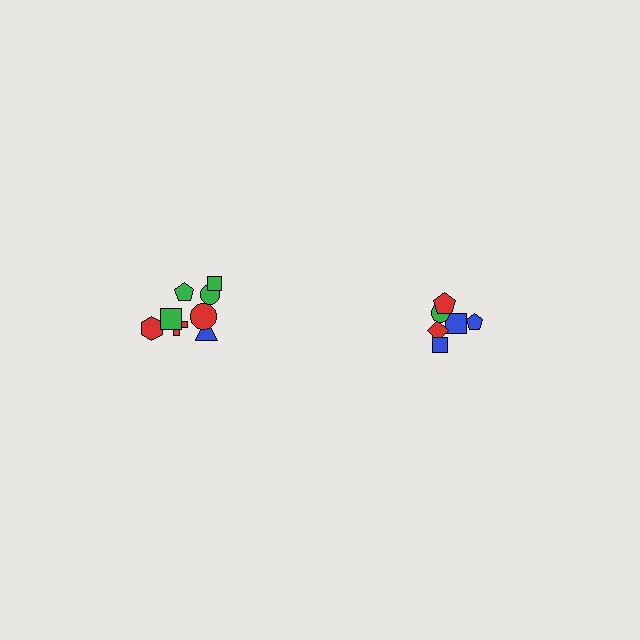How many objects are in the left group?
There are 8 objects.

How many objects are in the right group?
There are 6 objects.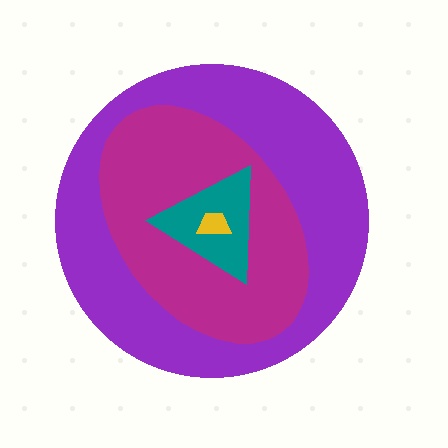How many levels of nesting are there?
4.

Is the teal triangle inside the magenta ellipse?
Yes.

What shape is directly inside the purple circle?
The magenta ellipse.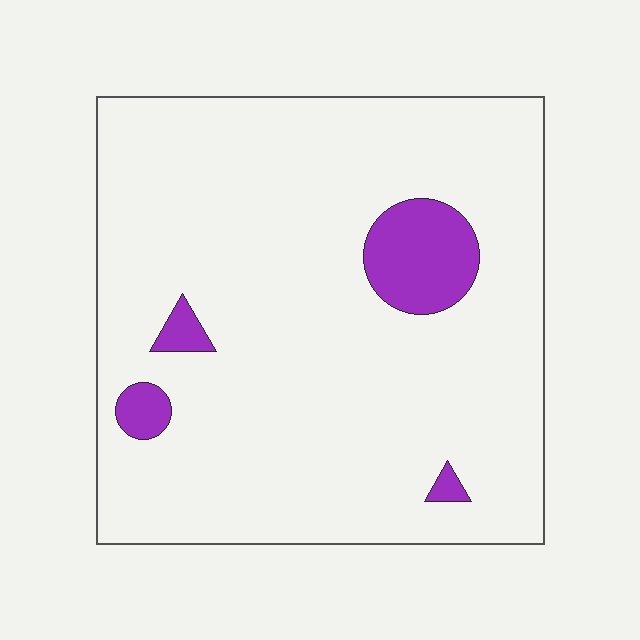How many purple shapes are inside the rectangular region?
4.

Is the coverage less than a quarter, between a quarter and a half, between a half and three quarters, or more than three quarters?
Less than a quarter.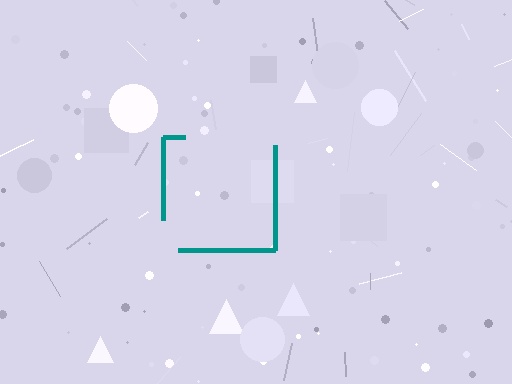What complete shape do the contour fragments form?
The contour fragments form a square.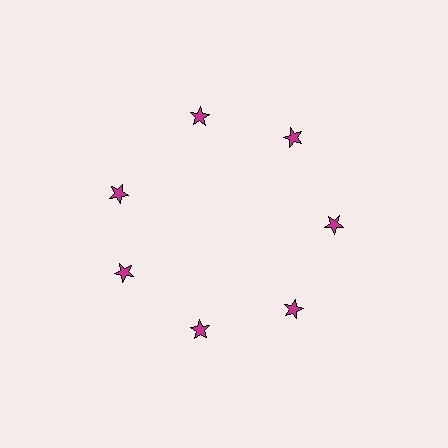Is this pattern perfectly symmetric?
No. The 7 magenta stars are arranged in a ring, but one element near the 10 o'clock position is rotated out of alignment along the ring, breaking the 7-fold rotational symmetry.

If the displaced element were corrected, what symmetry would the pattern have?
It would have 7-fold rotational symmetry — the pattern would map onto itself every 51 degrees.